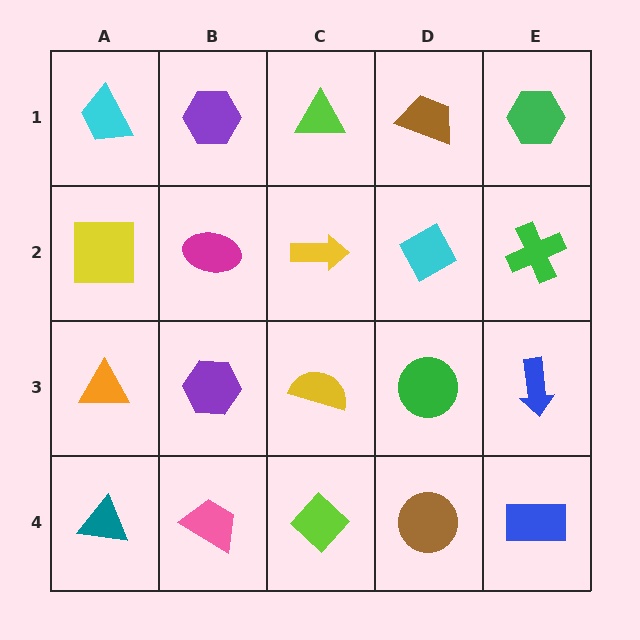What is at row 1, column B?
A purple hexagon.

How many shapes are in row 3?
5 shapes.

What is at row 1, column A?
A cyan trapezoid.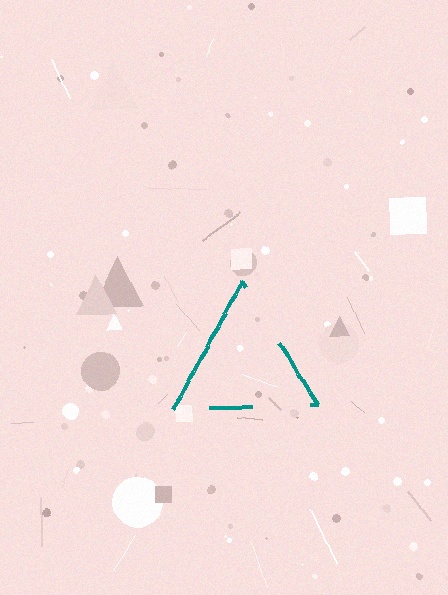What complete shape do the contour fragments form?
The contour fragments form a triangle.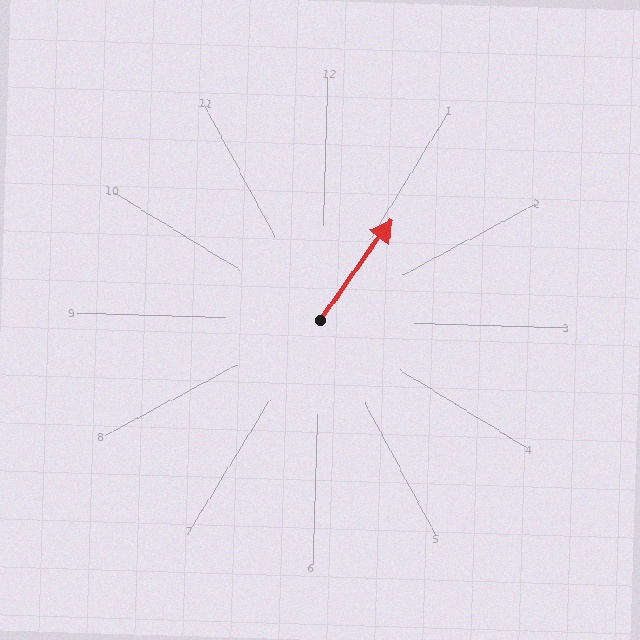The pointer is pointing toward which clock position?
Roughly 1 o'clock.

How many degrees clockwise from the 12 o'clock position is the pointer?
Approximately 34 degrees.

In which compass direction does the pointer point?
Northeast.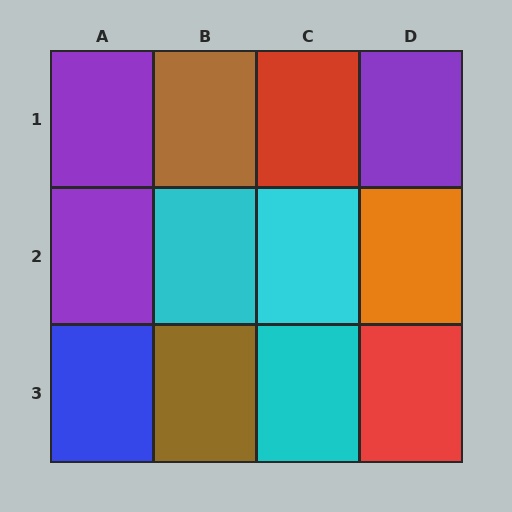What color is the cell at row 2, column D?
Orange.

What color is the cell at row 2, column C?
Cyan.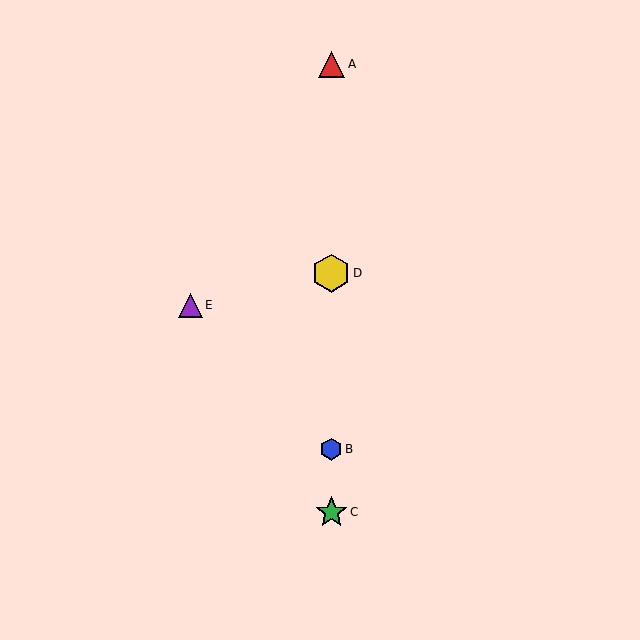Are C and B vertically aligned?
Yes, both are at x≈331.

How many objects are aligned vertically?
4 objects (A, B, C, D) are aligned vertically.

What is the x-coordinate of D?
Object D is at x≈331.